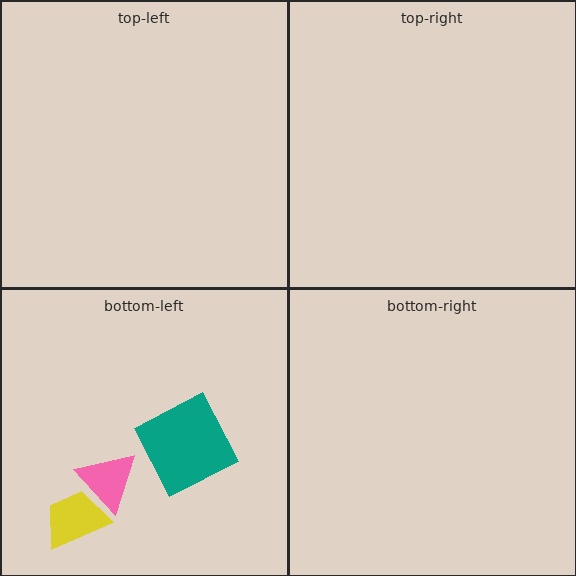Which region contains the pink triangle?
The bottom-left region.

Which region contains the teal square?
The bottom-left region.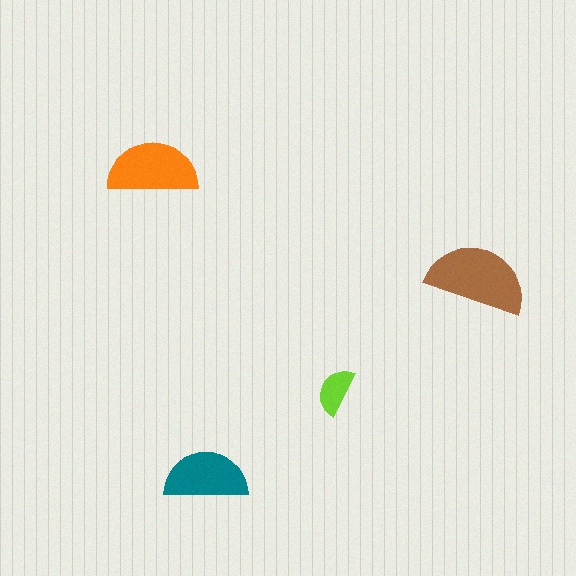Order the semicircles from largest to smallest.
the brown one, the orange one, the teal one, the lime one.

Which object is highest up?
The orange semicircle is topmost.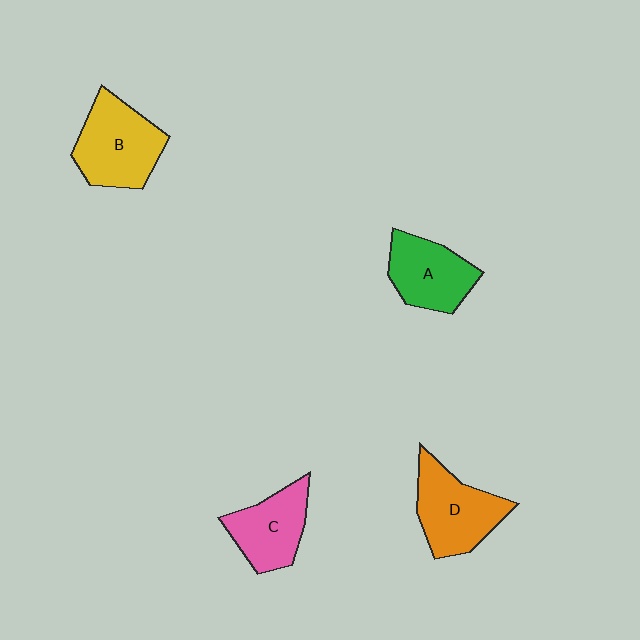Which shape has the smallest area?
Shape C (pink).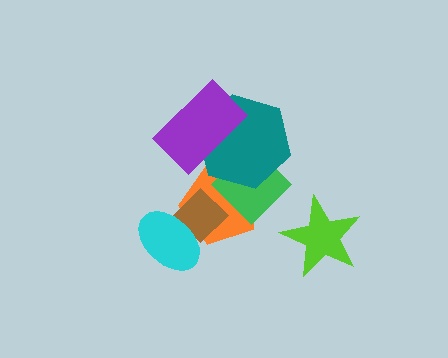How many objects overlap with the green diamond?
3 objects overlap with the green diamond.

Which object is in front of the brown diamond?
The cyan ellipse is in front of the brown diamond.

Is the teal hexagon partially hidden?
Yes, it is partially covered by another shape.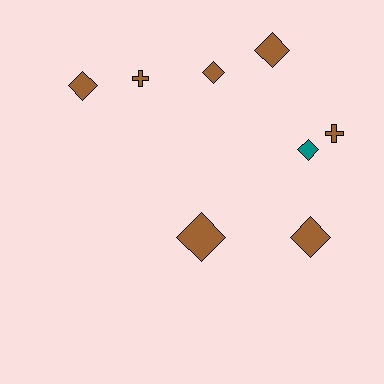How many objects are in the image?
There are 8 objects.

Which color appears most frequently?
Brown, with 7 objects.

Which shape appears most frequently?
Diamond, with 6 objects.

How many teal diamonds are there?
There is 1 teal diamond.